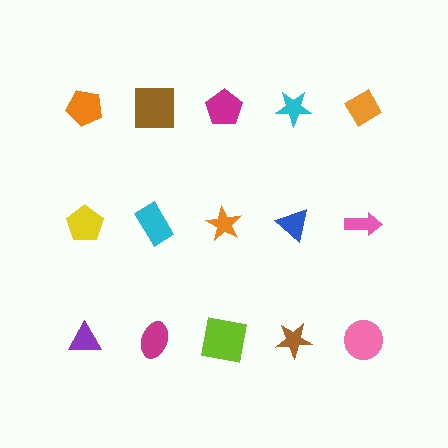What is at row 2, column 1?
A yellow pentagon.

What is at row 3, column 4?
A brown star.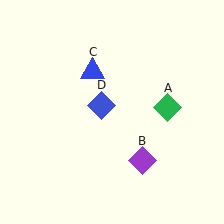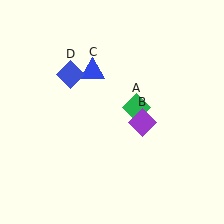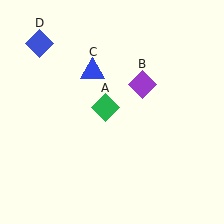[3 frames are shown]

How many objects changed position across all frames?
3 objects changed position: green diamond (object A), purple diamond (object B), blue diamond (object D).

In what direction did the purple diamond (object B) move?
The purple diamond (object B) moved up.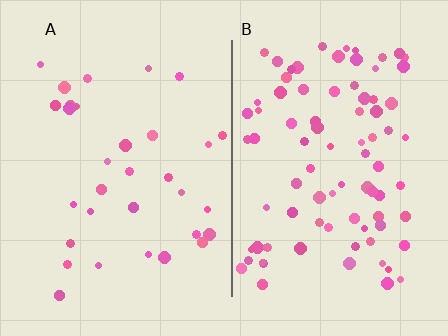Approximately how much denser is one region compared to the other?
Approximately 2.7× — region B over region A.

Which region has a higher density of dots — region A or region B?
B (the right).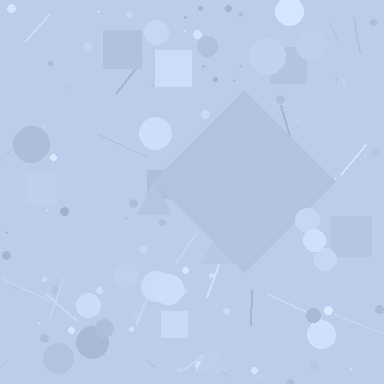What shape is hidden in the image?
A diamond is hidden in the image.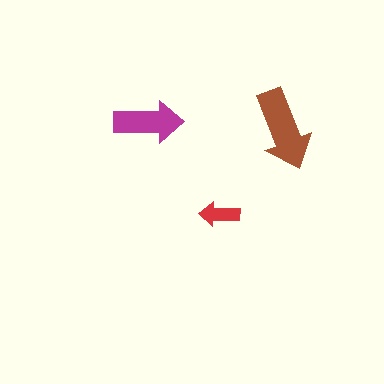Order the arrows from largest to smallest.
the brown one, the magenta one, the red one.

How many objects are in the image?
There are 3 objects in the image.